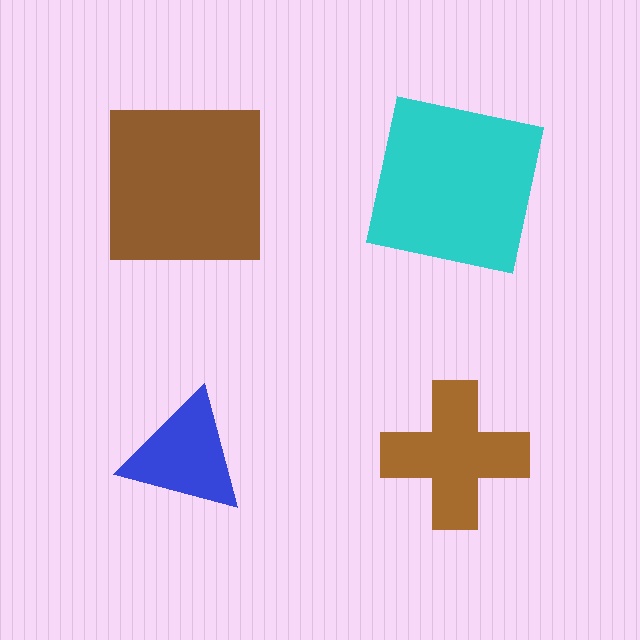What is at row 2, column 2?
A brown cross.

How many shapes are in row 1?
2 shapes.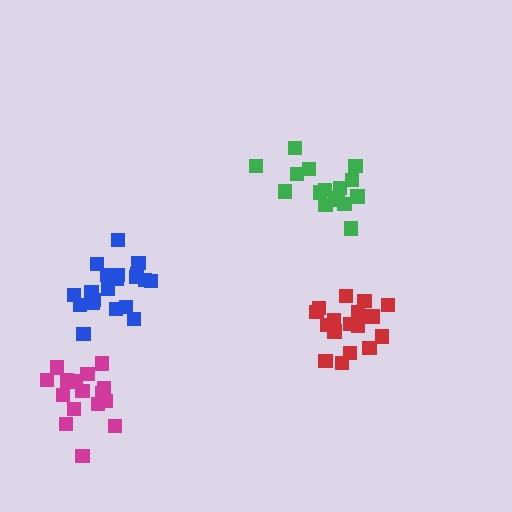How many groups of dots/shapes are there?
There are 4 groups.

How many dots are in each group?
Group 1: 17 dots, Group 2: 16 dots, Group 3: 20 dots, Group 4: 17 dots (70 total).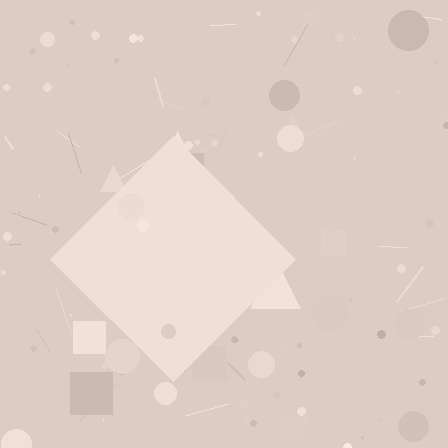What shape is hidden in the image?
A diamond is hidden in the image.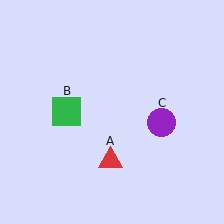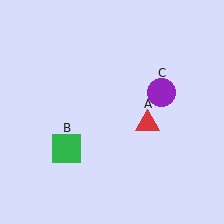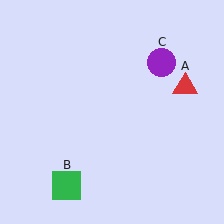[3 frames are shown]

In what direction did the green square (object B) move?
The green square (object B) moved down.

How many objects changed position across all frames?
3 objects changed position: red triangle (object A), green square (object B), purple circle (object C).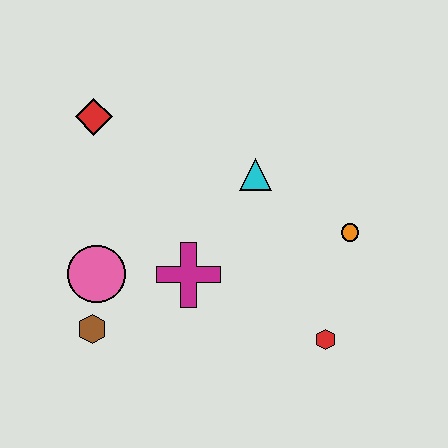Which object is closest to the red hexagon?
The orange circle is closest to the red hexagon.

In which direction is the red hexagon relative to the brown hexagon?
The red hexagon is to the right of the brown hexagon.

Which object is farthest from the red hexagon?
The red diamond is farthest from the red hexagon.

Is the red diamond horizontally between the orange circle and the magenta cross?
No